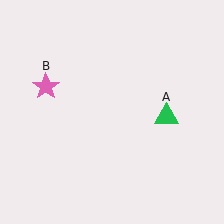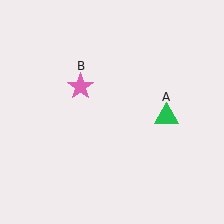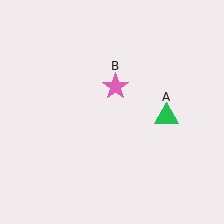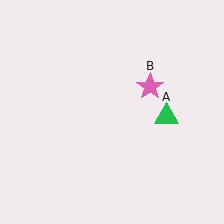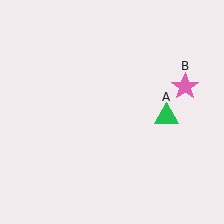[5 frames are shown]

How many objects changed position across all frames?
1 object changed position: pink star (object B).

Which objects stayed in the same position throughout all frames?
Green triangle (object A) remained stationary.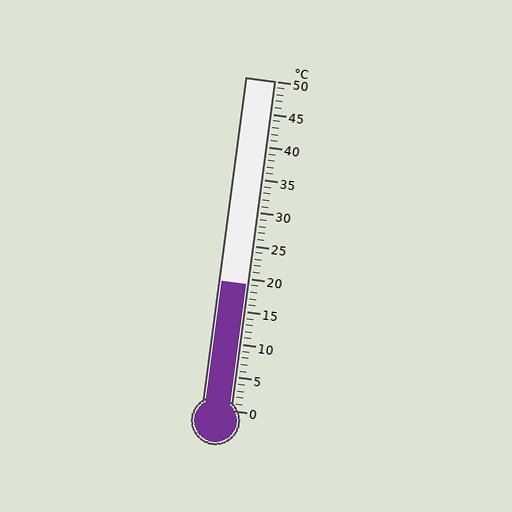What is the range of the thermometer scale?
The thermometer scale ranges from 0°C to 50°C.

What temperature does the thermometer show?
The thermometer shows approximately 19°C.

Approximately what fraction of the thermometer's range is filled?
The thermometer is filled to approximately 40% of its range.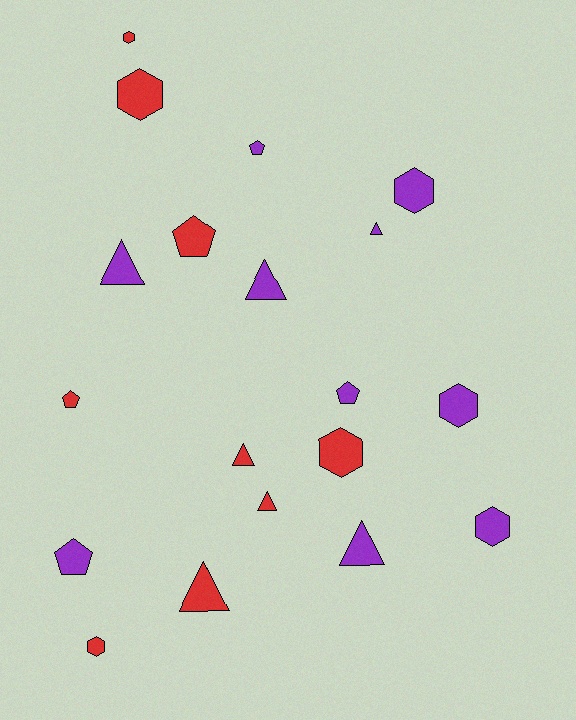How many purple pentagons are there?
There are 3 purple pentagons.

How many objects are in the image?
There are 19 objects.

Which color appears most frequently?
Purple, with 10 objects.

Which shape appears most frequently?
Triangle, with 7 objects.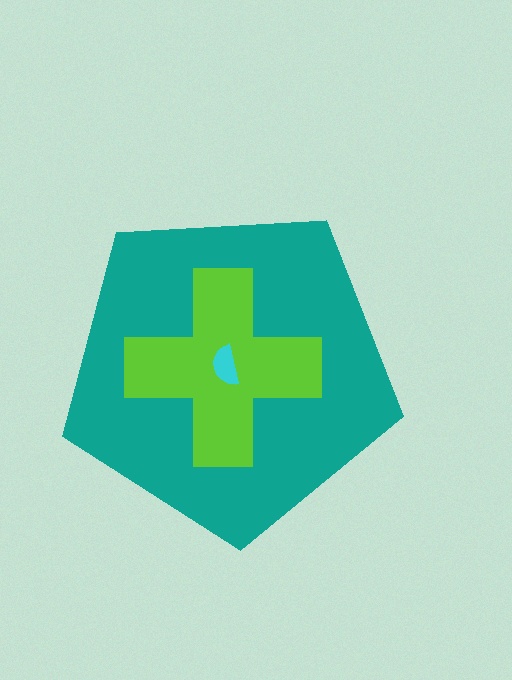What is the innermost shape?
The cyan semicircle.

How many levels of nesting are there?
3.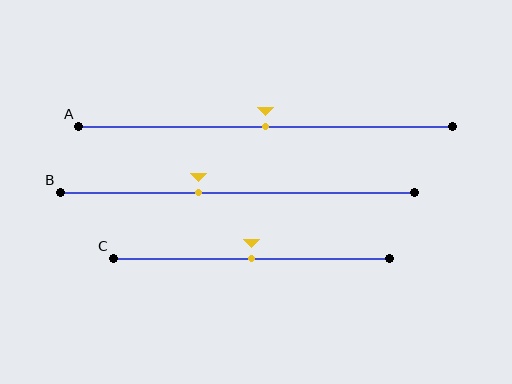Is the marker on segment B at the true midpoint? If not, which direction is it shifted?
No, the marker on segment B is shifted to the left by about 11% of the segment length.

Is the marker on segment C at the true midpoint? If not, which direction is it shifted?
Yes, the marker on segment C is at the true midpoint.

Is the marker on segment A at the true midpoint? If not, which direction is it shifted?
Yes, the marker on segment A is at the true midpoint.